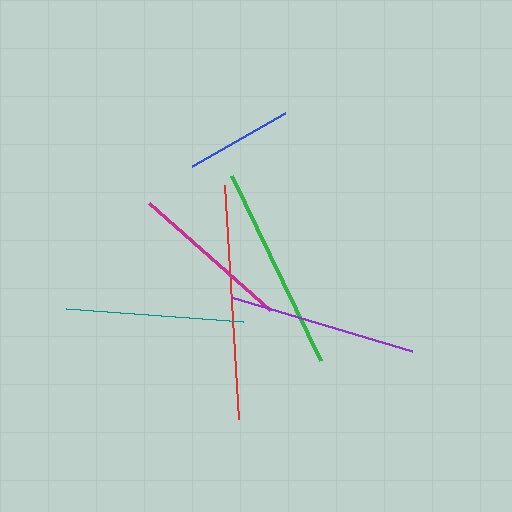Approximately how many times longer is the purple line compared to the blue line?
The purple line is approximately 1.8 times the length of the blue line.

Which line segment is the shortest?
The blue line is the shortest at approximately 107 pixels.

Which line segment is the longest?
The red line is the longest at approximately 234 pixels.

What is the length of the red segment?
The red segment is approximately 234 pixels long.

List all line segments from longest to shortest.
From longest to shortest: red, green, purple, teal, magenta, blue.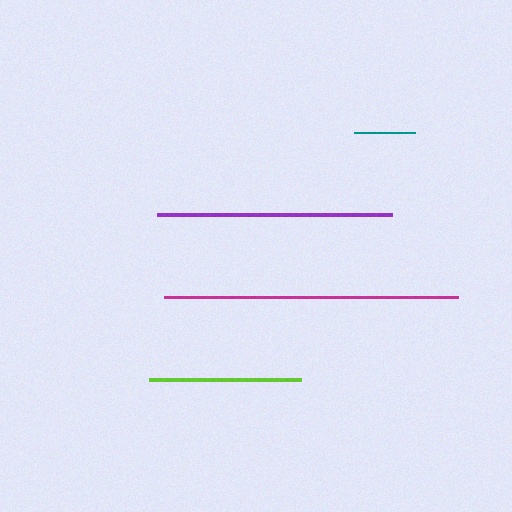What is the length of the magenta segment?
The magenta segment is approximately 293 pixels long.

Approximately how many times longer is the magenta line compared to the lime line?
The magenta line is approximately 1.9 times the length of the lime line.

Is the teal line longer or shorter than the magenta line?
The magenta line is longer than the teal line.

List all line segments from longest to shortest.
From longest to shortest: magenta, purple, lime, teal.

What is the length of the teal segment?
The teal segment is approximately 62 pixels long.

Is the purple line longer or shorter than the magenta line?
The magenta line is longer than the purple line.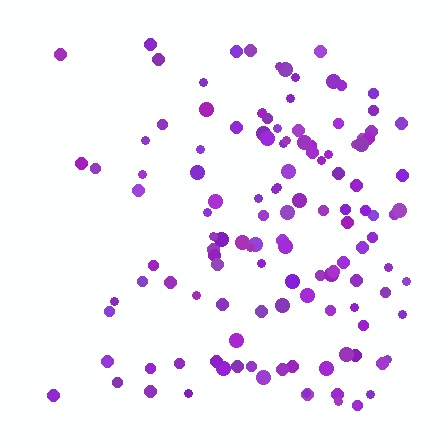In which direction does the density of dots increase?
From left to right, with the right side densest.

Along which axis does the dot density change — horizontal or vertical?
Horizontal.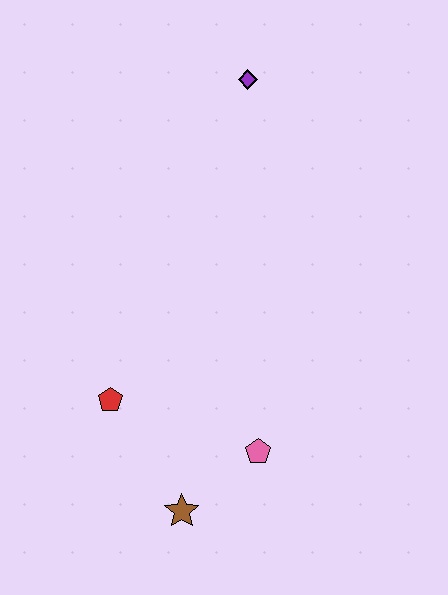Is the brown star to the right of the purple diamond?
No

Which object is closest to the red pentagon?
The brown star is closest to the red pentagon.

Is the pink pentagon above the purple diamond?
No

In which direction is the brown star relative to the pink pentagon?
The brown star is to the left of the pink pentagon.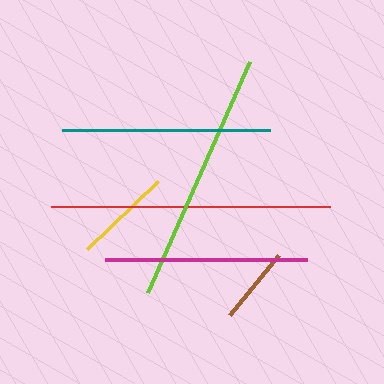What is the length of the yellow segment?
The yellow segment is approximately 98 pixels long.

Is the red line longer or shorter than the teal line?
The red line is longer than the teal line.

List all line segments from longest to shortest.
From longest to shortest: red, lime, teal, magenta, yellow, brown.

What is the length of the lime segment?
The lime segment is approximately 253 pixels long.